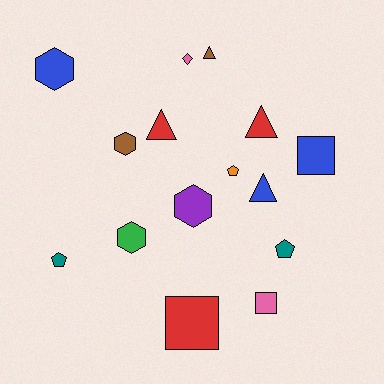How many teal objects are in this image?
There are 2 teal objects.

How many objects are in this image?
There are 15 objects.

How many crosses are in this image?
There are no crosses.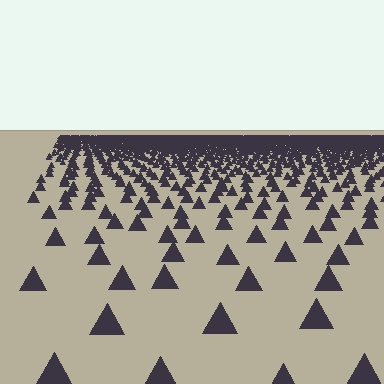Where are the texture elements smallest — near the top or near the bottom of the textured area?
Near the top.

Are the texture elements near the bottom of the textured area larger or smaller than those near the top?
Larger. Near the bottom, elements are closer to the viewer and appear at a bigger on-screen size.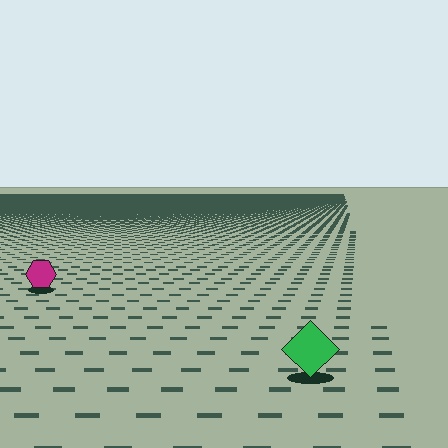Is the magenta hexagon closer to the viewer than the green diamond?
No. The green diamond is closer — you can tell from the texture gradient: the ground texture is coarser near it.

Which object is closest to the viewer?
The green diamond is closest. The texture marks near it are larger and more spread out.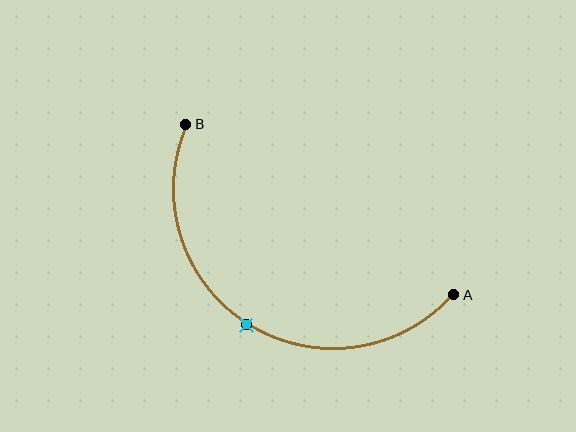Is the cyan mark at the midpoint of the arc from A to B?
Yes. The cyan mark lies on the arc at equal arc-length from both A and B — it is the arc midpoint.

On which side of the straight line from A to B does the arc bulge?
The arc bulges below the straight line connecting A and B.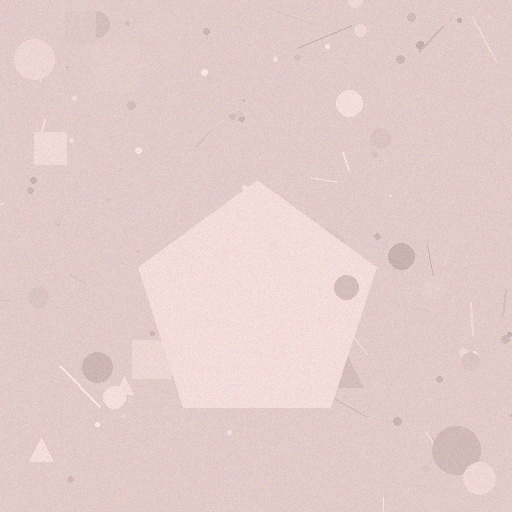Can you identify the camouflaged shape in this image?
The camouflaged shape is a pentagon.